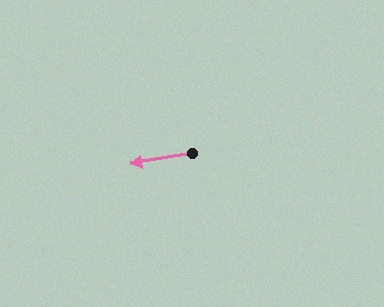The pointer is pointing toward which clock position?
Roughly 9 o'clock.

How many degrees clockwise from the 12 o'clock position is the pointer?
Approximately 260 degrees.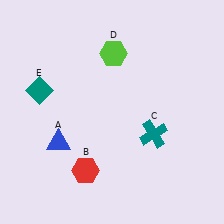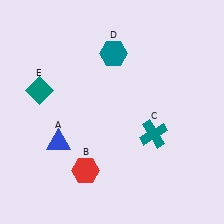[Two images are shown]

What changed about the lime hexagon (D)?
In Image 1, D is lime. In Image 2, it changed to teal.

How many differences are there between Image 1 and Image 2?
There is 1 difference between the two images.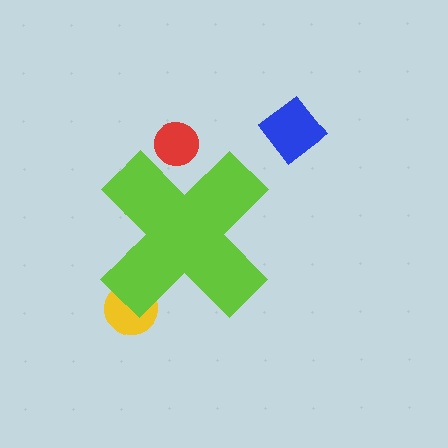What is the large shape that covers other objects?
A lime cross.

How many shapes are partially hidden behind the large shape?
2 shapes are partially hidden.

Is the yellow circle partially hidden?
Yes, the yellow circle is partially hidden behind the lime cross.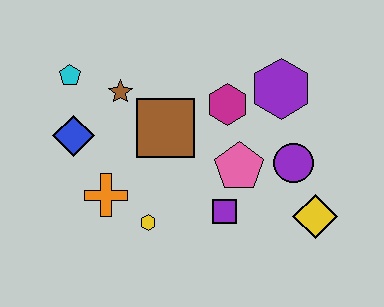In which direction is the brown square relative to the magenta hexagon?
The brown square is to the left of the magenta hexagon.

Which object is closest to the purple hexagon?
The magenta hexagon is closest to the purple hexagon.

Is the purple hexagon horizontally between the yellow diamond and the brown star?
Yes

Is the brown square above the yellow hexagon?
Yes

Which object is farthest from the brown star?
The yellow diamond is farthest from the brown star.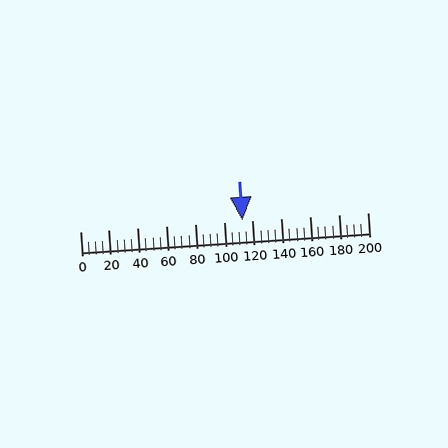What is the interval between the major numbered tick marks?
The major tick marks are spaced 20 units apart.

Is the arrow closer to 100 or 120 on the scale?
The arrow is closer to 120.